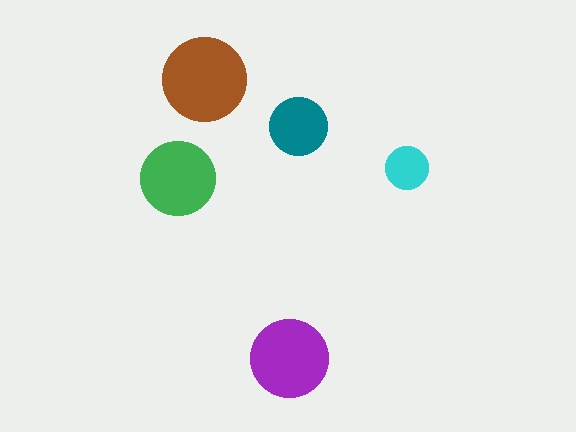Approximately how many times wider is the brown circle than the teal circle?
About 1.5 times wider.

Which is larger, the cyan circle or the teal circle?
The teal one.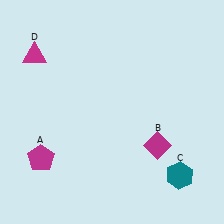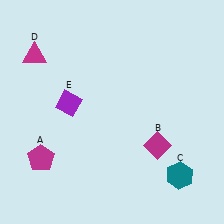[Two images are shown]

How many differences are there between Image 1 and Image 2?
There is 1 difference between the two images.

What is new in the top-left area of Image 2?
A purple diamond (E) was added in the top-left area of Image 2.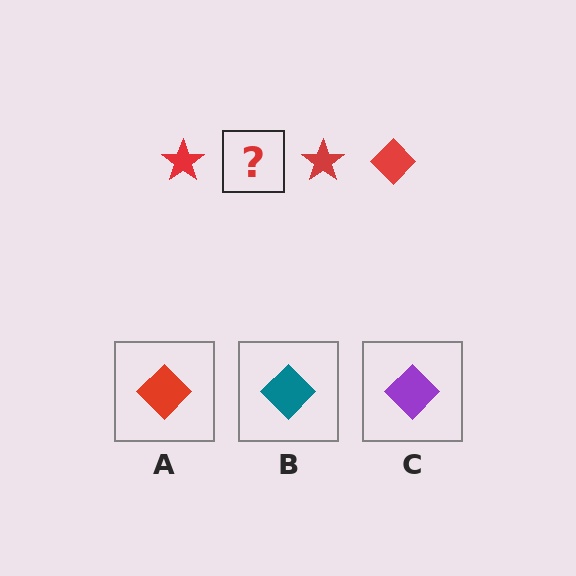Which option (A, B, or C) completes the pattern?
A.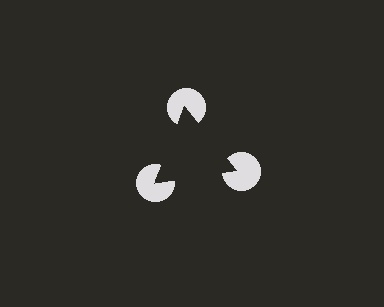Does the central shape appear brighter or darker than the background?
It typically appears slightly darker than the background, even though no actual brightness change is drawn.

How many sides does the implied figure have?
3 sides.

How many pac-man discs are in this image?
There are 3 — one at each vertex of the illusory triangle.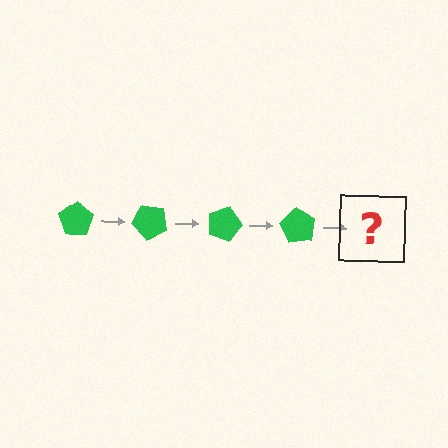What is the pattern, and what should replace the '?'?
The pattern is that the pentagon rotates 45 degrees each step. The '?' should be a green pentagon rotated 180 degrees.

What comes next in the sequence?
The next element should be a green pentagon rotated 180 degrees.